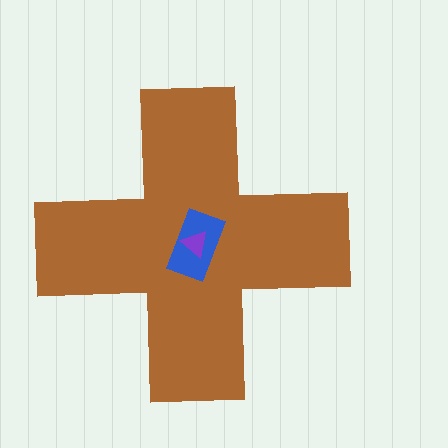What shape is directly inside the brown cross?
The blue rectangle.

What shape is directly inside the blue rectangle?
The purple triangle.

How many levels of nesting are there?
3.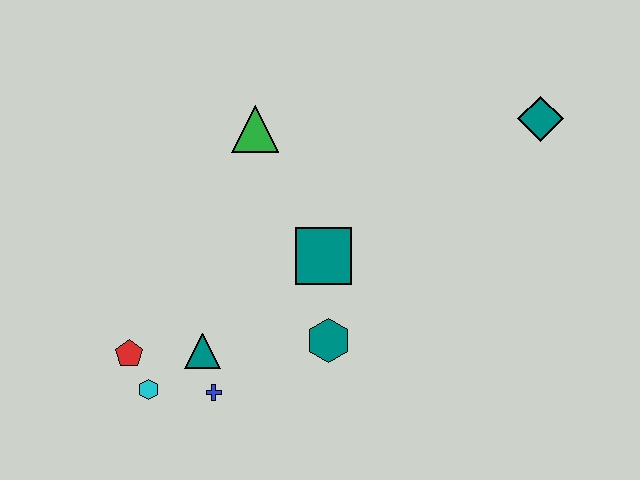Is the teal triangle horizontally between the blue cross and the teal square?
No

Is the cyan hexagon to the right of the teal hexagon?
No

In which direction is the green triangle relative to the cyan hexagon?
The green triangle is above the cyan hexagon.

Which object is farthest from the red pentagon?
The teal diamond is farthest from the red pentagon.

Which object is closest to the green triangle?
The teal square is closest to the green triangle.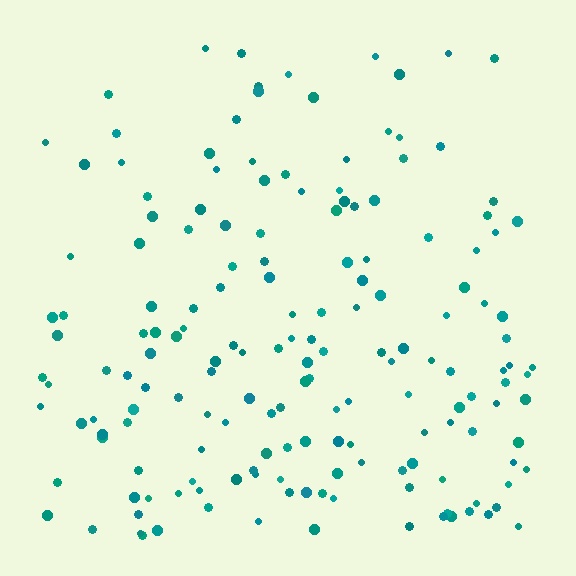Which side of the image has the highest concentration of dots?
The bottom.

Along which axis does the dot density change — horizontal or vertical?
Vertical.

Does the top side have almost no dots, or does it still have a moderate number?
Still a moderate number, just noticeably fewer than the bottom.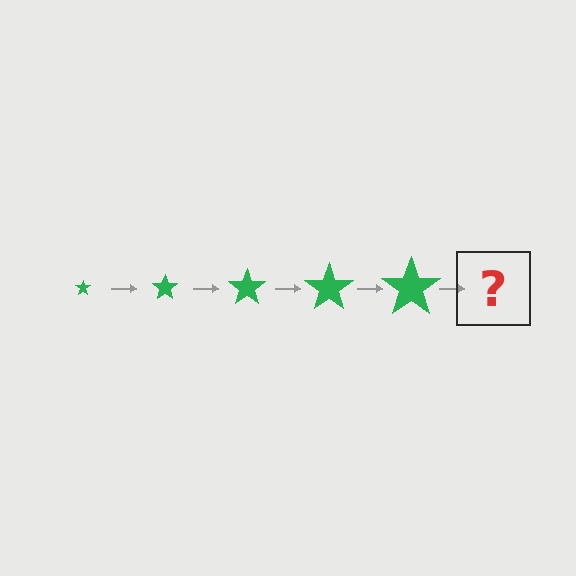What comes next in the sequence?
The next element should be a green star, larger than the previous one.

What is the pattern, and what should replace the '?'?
The pattern is that the star gets progressively larger each step. The '?' should be a green star, larger than the previous one.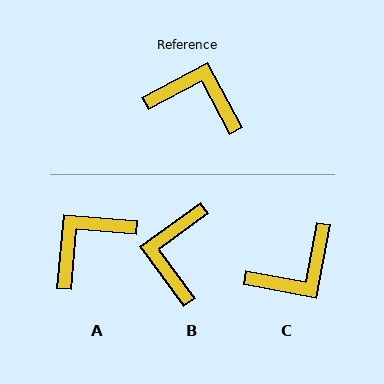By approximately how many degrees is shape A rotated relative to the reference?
Approximately 57 degrees counter-clockwise.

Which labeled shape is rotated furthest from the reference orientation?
C, about 129 degrees away.